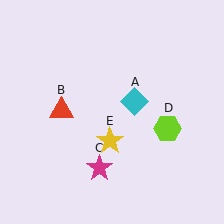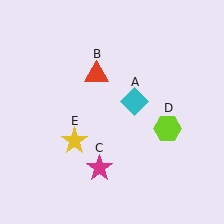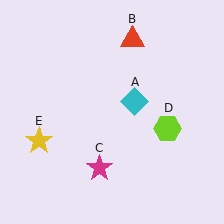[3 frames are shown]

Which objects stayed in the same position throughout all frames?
Cyan diamond (object A) and magenta star (object C) and lime hexagon (object D) remained stationary.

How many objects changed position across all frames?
2 objects changed position: red triangle (object B), yellow star (object E).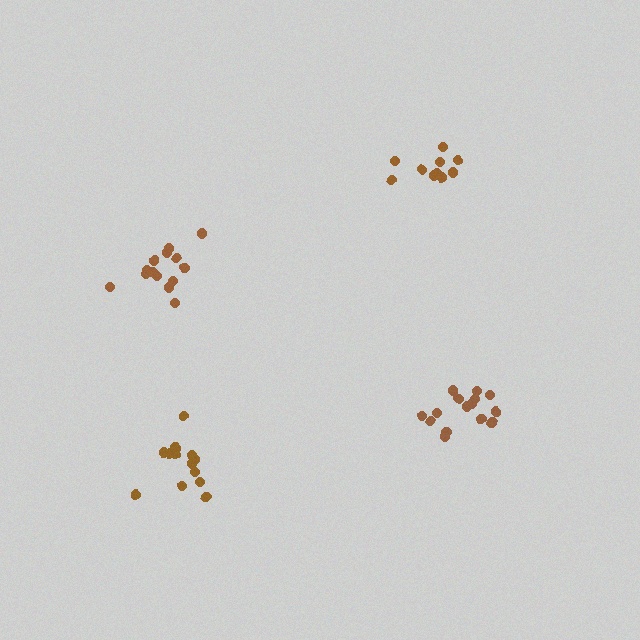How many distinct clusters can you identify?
There are 4 distinct clusters.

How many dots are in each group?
Group 1: 10 dots, Group 2: 15 dots, Group 3: 14 dots, Group 4: 13 dots (52 total).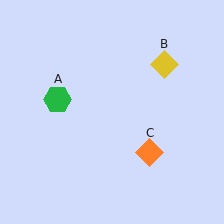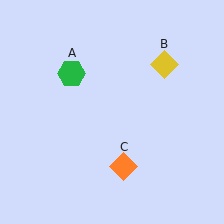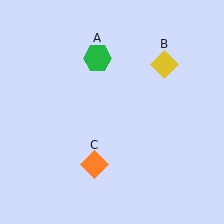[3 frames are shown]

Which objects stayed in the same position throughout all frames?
Yellow diamond (object B) remained stationary.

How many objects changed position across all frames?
2 objects changed position: green hexagon (object A), orange diamond (object C).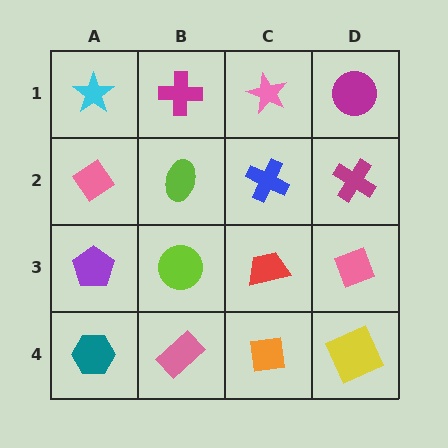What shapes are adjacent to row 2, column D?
A magenta circle (row 1, column D), a pink diamond (row 3, column D), a blue cross (row 2, column C).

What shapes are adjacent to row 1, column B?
A lime ellipse (row 2, column B), a cyan star (row 1, column A), a pink star (row 1, column C).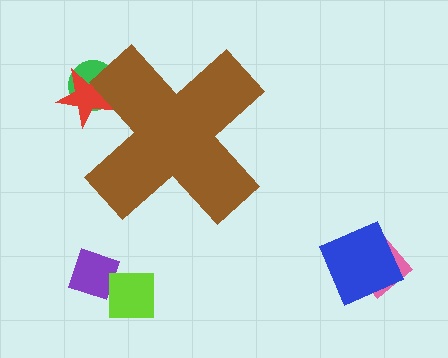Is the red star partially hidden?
Yes, the red star is partially hidden behind the brown cross.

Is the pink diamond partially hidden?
No, the pink diamond is fully visible.